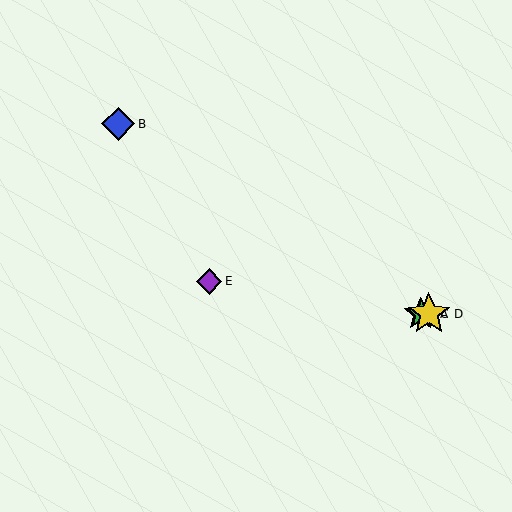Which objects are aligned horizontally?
Objects A, C, D are aligned horizontally.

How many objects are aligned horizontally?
3 objects (A, C, D) are aligned horizontally.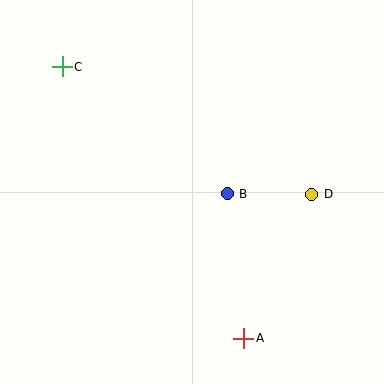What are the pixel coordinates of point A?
Point A is at (244, 338).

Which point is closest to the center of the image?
Point B at (227, 194) is closest to the center.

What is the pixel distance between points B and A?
The distance between B and A is 145 pixels.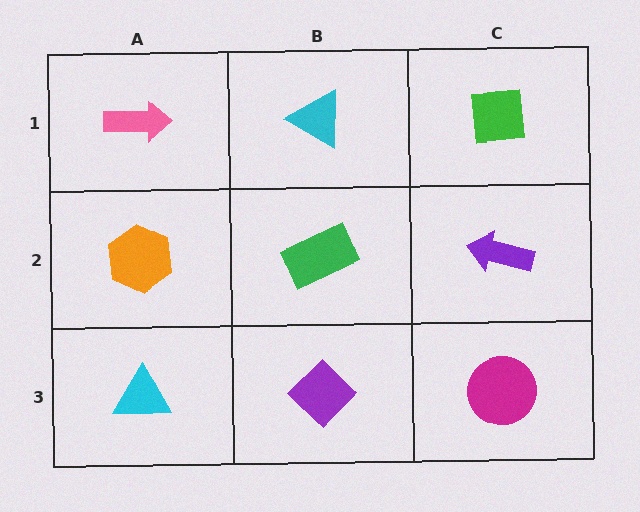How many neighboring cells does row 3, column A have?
2.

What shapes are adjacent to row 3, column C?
A purple arrow (row 2, column C), a purple diamond (row 3, column B).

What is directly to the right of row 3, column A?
A purple diamond.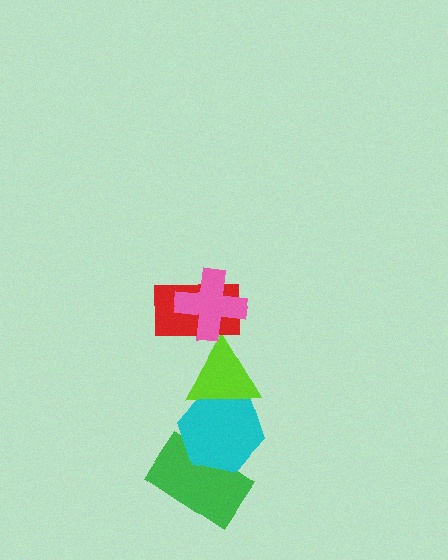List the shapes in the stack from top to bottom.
From top to bottom: the pink cross, the red rectangle, the lime triangle, the cyan hexagon, the green rectangle.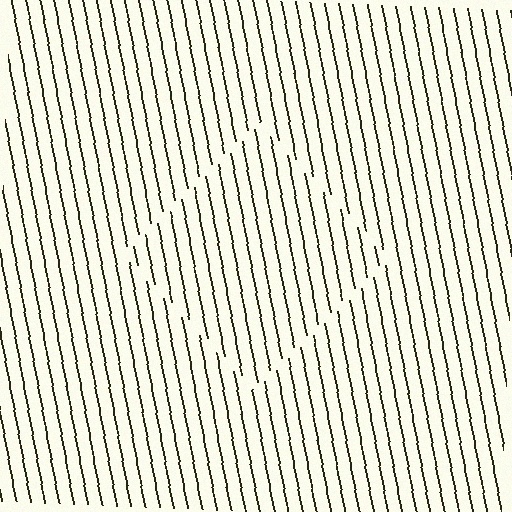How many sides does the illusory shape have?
4 sides — the line-ends trace a square.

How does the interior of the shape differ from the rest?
The interior of the shape contains the same grating, shifted by half a period — the contour is defined by the phase discontinuity where line-ends from the inner and outer gratings abut.